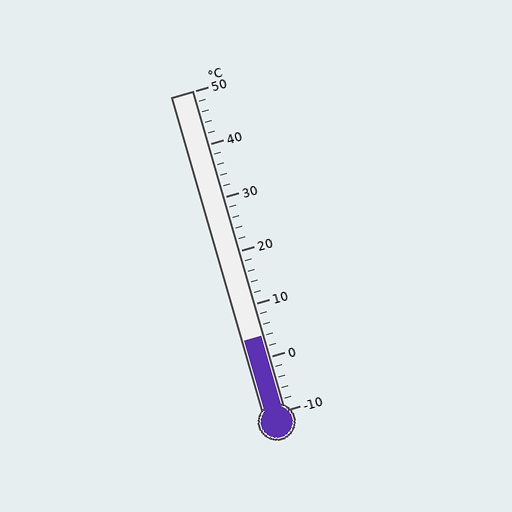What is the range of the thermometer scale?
The thermometer scale ranges from -10°C to 50°C.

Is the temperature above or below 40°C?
The temperature is below 40°C.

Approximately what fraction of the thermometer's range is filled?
The thermometer is filled to approximately 25% of its range.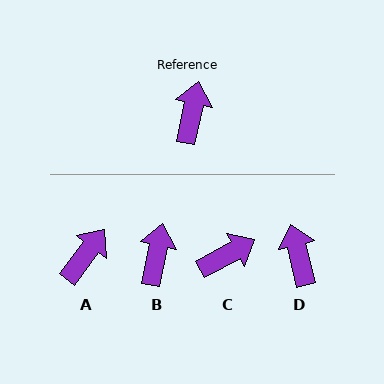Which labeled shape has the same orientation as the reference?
B.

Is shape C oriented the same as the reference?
No, it is off by about 50 degrees.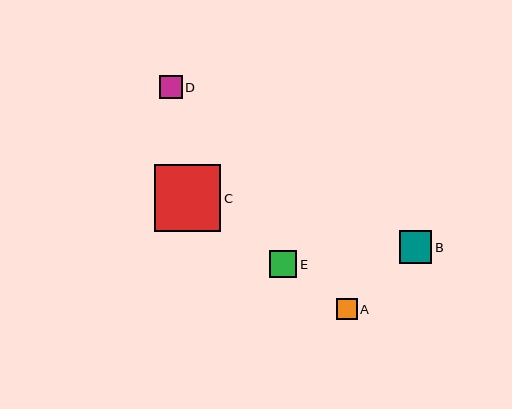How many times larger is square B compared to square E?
Square B is approximately 1.2 times the size of square E.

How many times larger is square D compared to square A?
Square D is approximately 1.1 times the size of square A.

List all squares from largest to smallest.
From largest to smallest: C, B, E, D, A.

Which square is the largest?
Square C is the largest with a size of approximately 67 pixels.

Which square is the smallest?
Square A is the smallest with a size of approximately 21 pixels.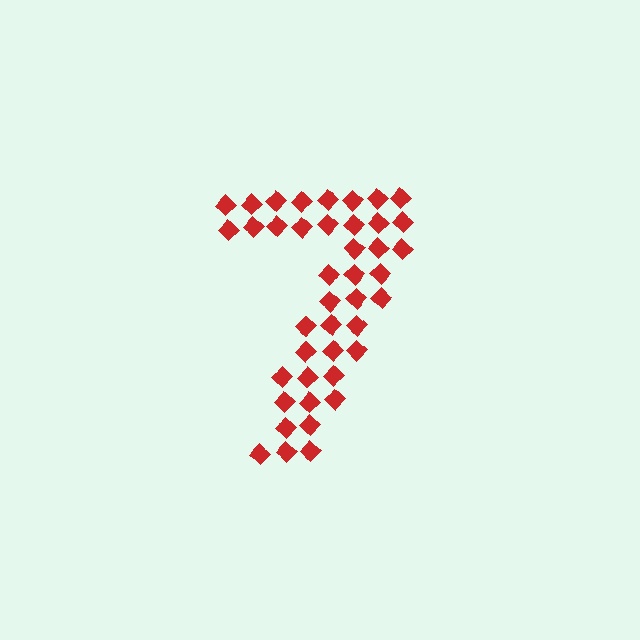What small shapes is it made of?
It is made of small diamonds.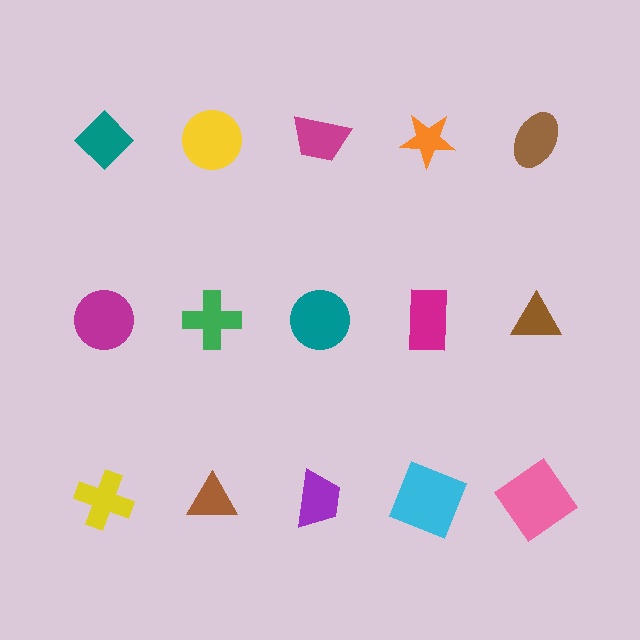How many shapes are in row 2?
5 shapes.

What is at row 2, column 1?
A magenta circle.